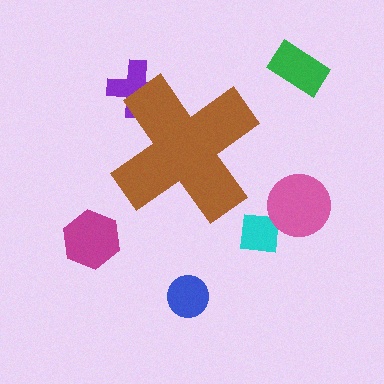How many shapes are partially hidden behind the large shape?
1 shape is partially hidden.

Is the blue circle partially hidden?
No, the blue circle is fully visible.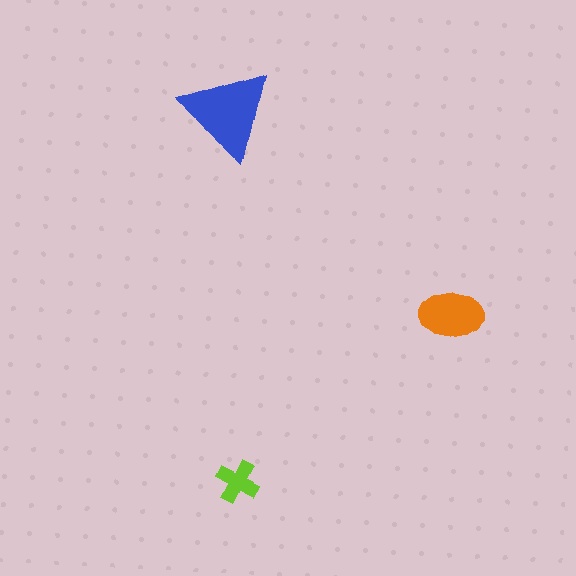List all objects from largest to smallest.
The blue triangle, the orange ellipse, the lime cross.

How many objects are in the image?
There are 3 objects in the image.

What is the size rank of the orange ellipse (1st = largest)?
2nd.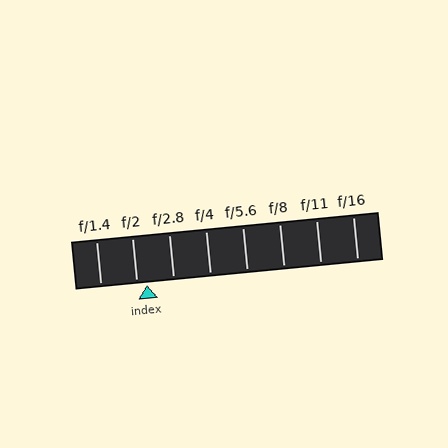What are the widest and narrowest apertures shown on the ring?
The widest aperture shown is f/1.4 and the narrowest is f/16.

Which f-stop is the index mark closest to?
The index mark is closest to f/2.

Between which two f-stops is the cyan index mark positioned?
The index mark is between f/2 and f/2.8.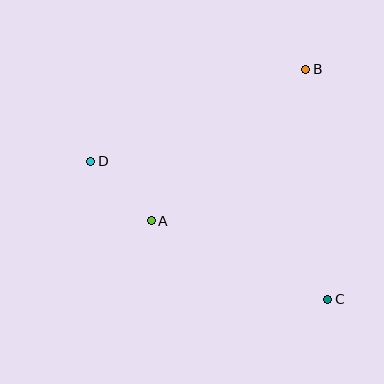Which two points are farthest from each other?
Points C and D are farthest from each other.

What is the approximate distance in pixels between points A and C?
The distance between A and C is approximately 193 pixels.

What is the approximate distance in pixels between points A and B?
The distance between A and B is approximately 217 pixels.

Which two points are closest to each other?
Points A and D are closest to each other.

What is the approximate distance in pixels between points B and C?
The distance between B and C is approximately 231 pixels.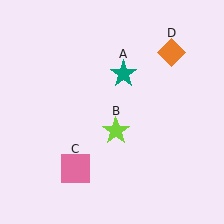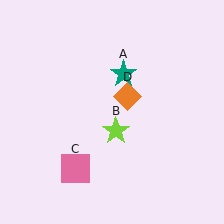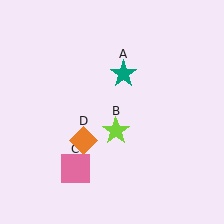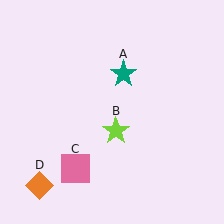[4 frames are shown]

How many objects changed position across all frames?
1 object changed position: orange diamond (object D).